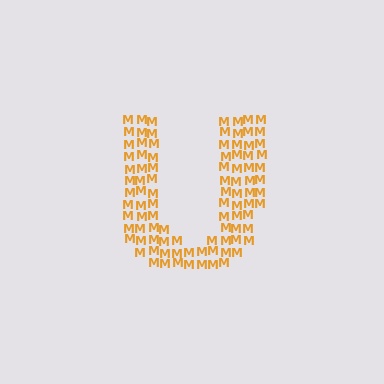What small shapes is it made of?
It is made of small letter M's.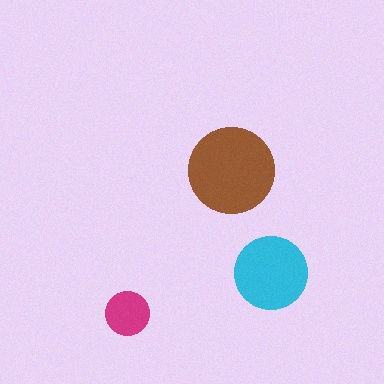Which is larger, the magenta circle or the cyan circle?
The cyan one.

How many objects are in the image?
There are 3 objects in the image.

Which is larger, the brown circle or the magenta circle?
The brown one.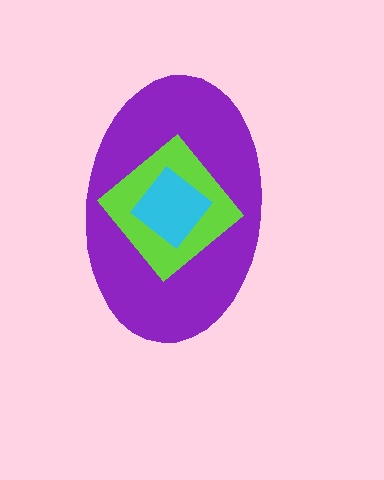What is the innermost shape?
The cyan diamond.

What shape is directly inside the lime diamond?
The cyan diamond.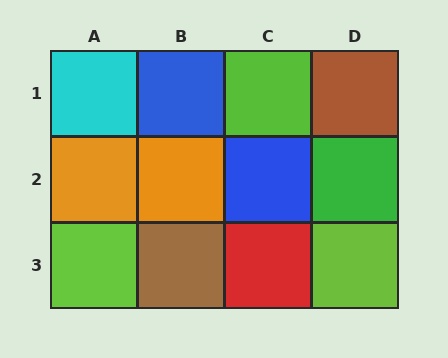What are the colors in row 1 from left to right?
Cyan, blue, lime, brown.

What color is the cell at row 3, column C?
Red.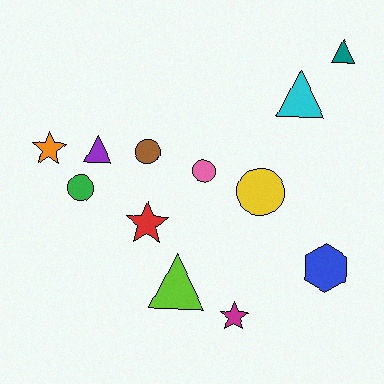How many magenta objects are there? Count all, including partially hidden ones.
There is 1 magenta object.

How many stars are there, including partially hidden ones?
There are 3 stars.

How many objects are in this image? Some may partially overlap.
There are 12 objects.